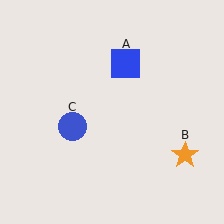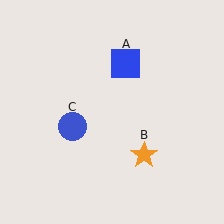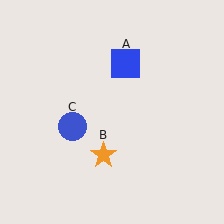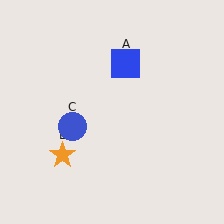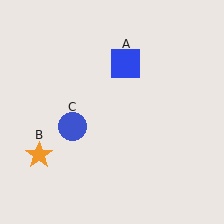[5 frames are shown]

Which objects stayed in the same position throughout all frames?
Blue square (object A) and blue circle (object C) remained stationary.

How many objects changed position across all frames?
1 object changed position: orange star (object B).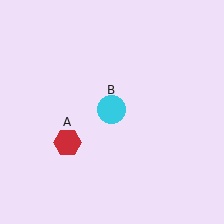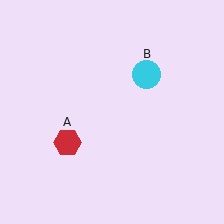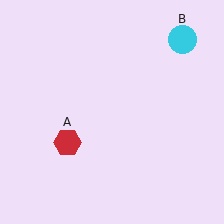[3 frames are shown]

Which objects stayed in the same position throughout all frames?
Red hexagon (object A) remained stationary.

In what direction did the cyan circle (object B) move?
The cyan circle (object B) moved up and to the right.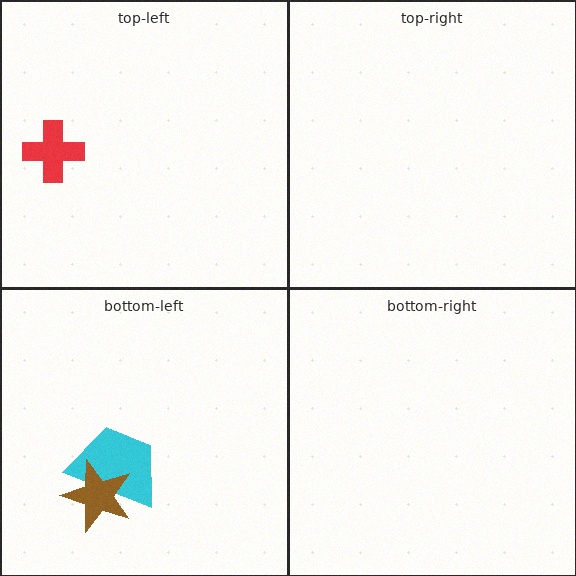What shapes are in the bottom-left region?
The cyan trapezoid, the brown star.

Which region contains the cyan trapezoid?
The bottom-left region.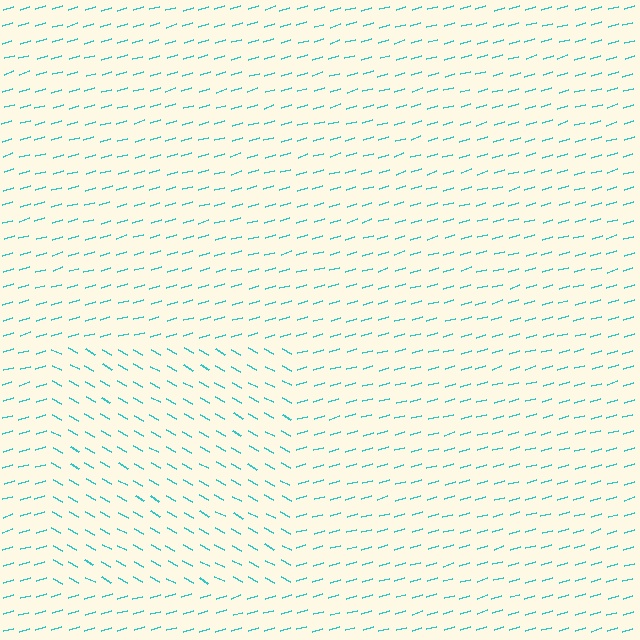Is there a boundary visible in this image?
Yes, there is a texture boundary formed by a change in line orientation.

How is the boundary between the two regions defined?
The boundary is defined purely by a change in line orientation (approximately 45 degrees difference). All lines are the same color and thickness.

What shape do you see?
I see a rectangle.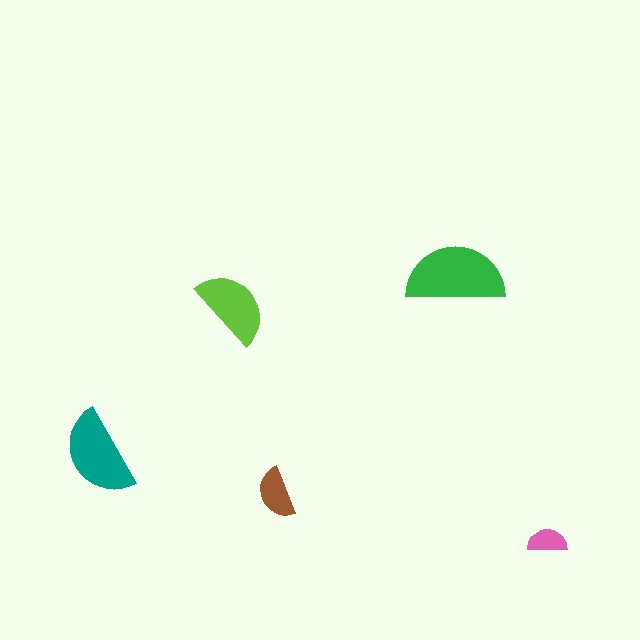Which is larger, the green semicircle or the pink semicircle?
The green one.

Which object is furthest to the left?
The teal semicircle is leftmost.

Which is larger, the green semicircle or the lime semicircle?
The green one.